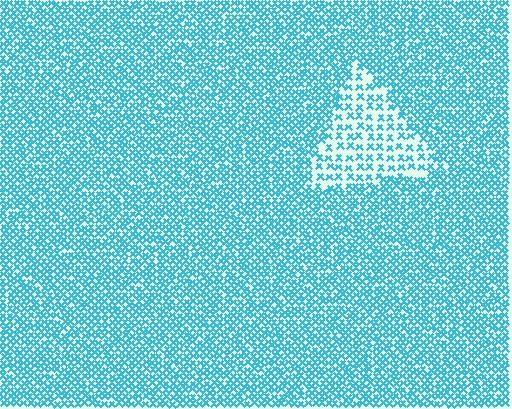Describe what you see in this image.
The image contains small cyan elements arranged at two different densities. A triangle-shaped region is visible where the elements are less densely packed than the surrounding area.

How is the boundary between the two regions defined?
The boundary is defined by a change in element density (approximately 2.2x ratio). All elements are the same color, size, and shape.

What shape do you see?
I see a triangle.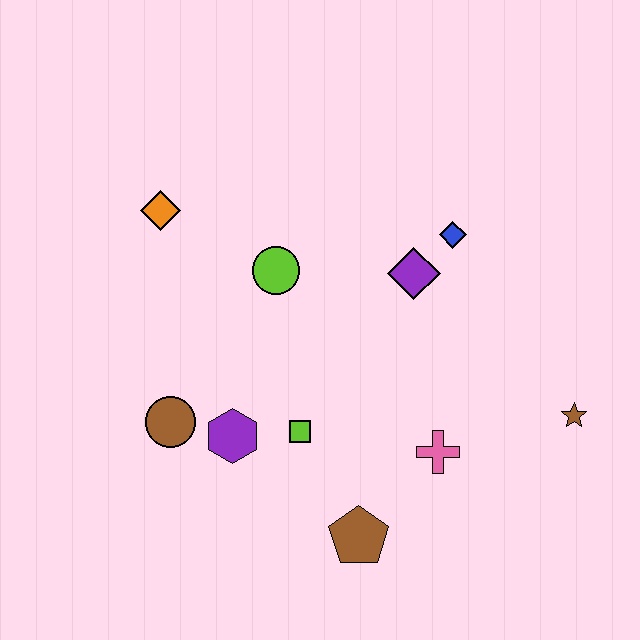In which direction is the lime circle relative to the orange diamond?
The lime circle is to the right of the orange diamond.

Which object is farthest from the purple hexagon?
The brown star is farthest from the purple hexagon.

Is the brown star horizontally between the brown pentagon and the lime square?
No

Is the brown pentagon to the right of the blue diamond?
No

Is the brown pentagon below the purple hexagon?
Yes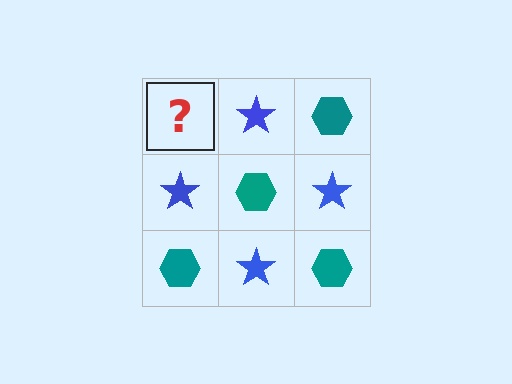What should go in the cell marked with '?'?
The missing cell should contain a teal hexagon.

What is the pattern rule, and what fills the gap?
The rule is that it alternates teal hexagon and blue star in a checkerboard pattern. The gap should be filled with a teal hexagon.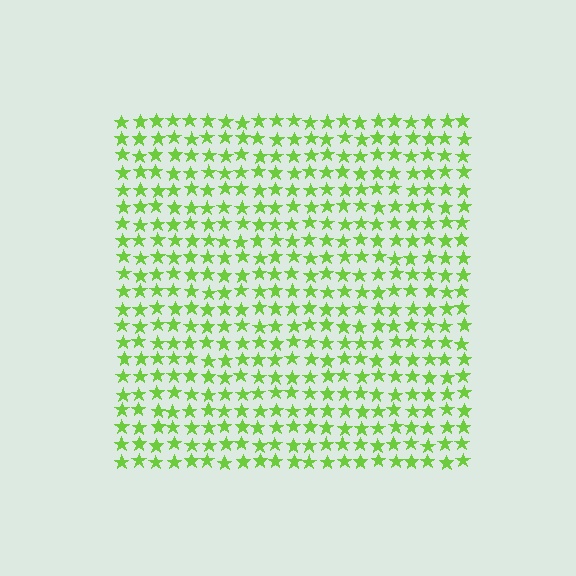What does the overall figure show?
The overall figure shows a square.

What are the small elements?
The small elements are stars.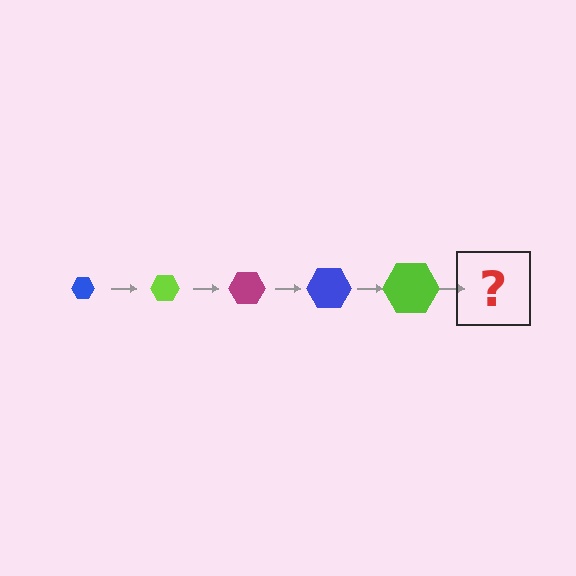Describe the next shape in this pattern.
It should be a magenta hexagon, larger than the previous one.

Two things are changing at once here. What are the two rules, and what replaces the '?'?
The two rules are that the hexagon grows larger each step and the color cycles through blue, lime, and magenta. The '?' should be a magenta hexagon, larger than the previous one.